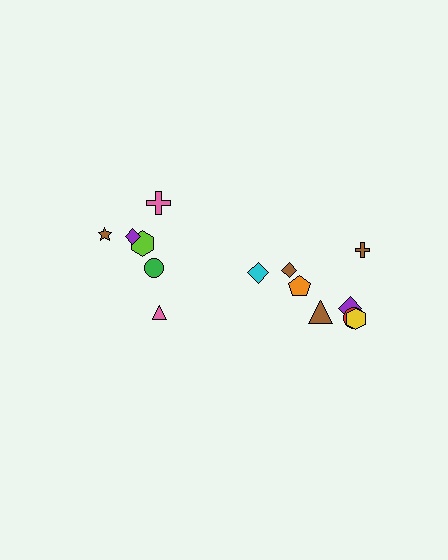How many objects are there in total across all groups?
There are 14 objects.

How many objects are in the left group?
There are 6 objects.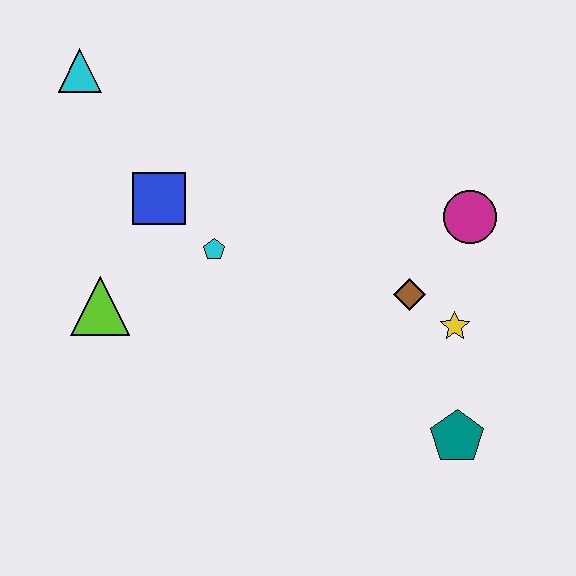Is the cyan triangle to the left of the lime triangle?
Yes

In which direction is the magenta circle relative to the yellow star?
The magenta circle is above the yellow star.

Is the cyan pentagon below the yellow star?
No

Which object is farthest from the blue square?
The teal pentagon is farthest from the blue square.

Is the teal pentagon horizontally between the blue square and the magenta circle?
Yes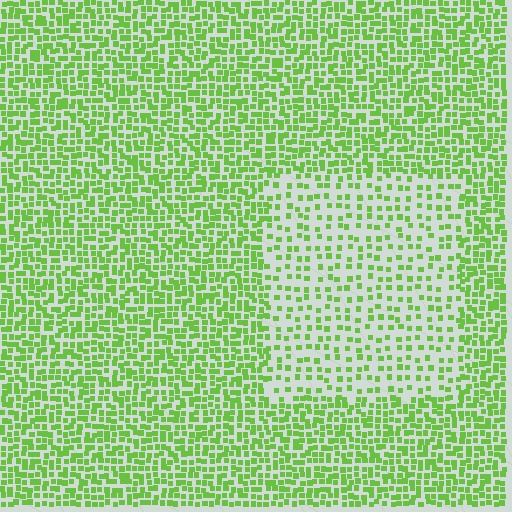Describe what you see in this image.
The image contains small lime elements arranged at two different densities. A rectangle-shaped region is visible where the elements are less densely packed than the surrounding area.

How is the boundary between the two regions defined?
The boundary is defined by a change in element density (approximately 2.1x ratio). All elements are the same color, size, and shape.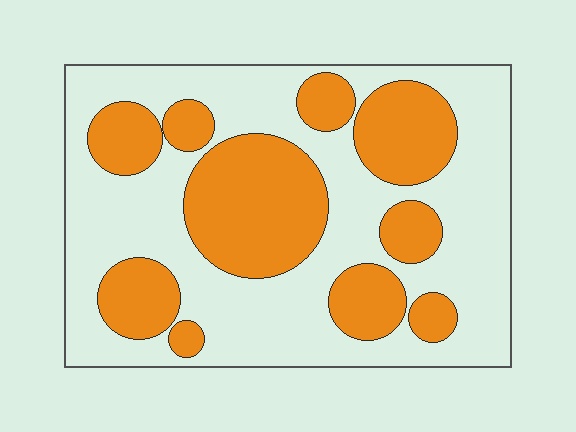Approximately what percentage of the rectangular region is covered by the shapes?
Approximately 40%.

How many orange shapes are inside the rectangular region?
10.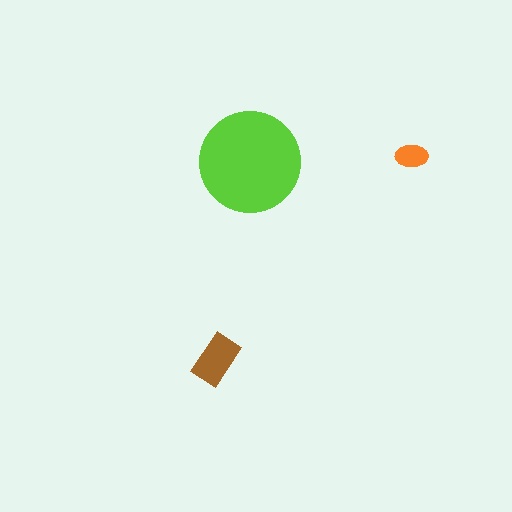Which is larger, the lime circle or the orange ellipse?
The lime circle.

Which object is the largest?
The lime circle.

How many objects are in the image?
There are 3 objects in the image.